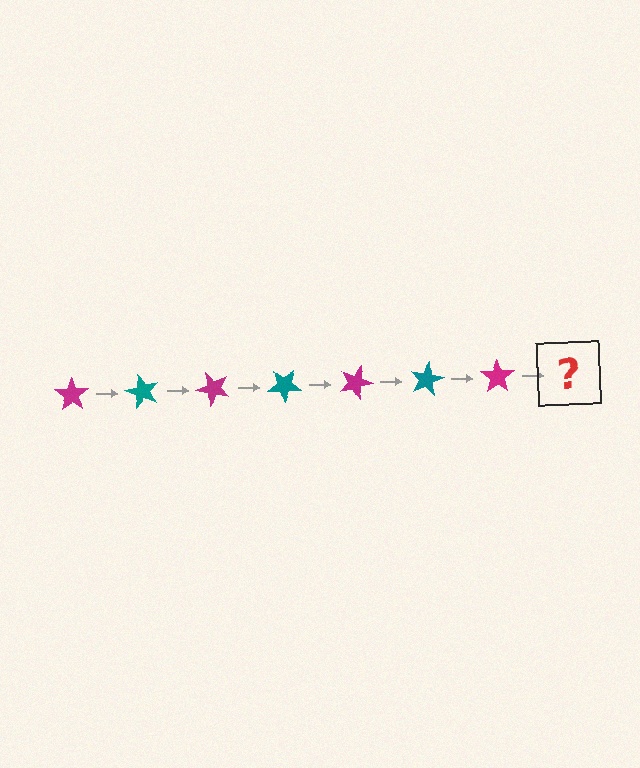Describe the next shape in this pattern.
It should be a teal star, rotated 420 degrees from the start.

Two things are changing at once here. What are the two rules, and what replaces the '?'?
The two rules are that it rotates 60 degrees each step and the color cycles through magenta and teal. The '?' should be a teal star, rotated 420 degrees from the start.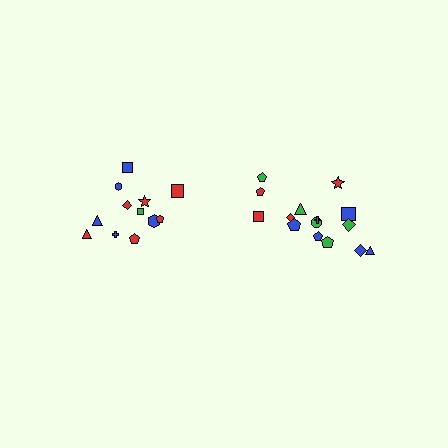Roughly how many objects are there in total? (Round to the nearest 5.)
Roughly 25 objects in total.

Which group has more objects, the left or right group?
The right group.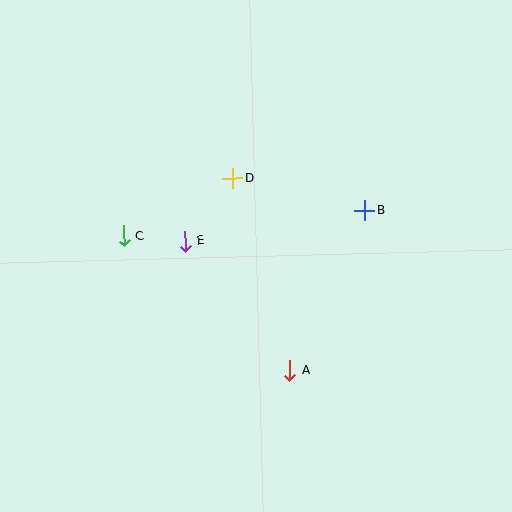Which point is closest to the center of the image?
Point E at (185, 241) is closest to the center.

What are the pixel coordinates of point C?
Point C is at (124, 236).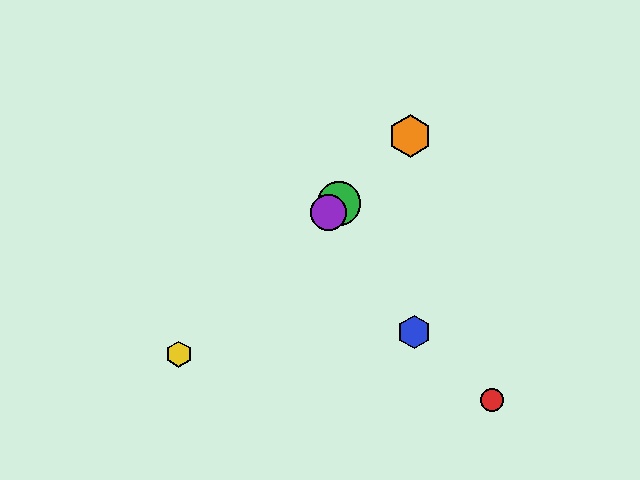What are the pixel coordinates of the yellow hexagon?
The yellow hexagon is at (179, 354).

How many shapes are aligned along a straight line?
4 shapes (the green circle, the yellow hexagon, the purple circle, the orange hexagon) are aligned along a straight line.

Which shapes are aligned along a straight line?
The green circle, the yellow hexagon, the purple circle, the orange hexagon are aligned along a straight line.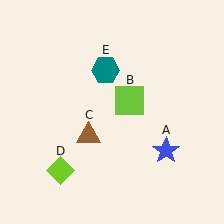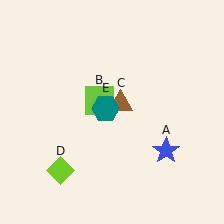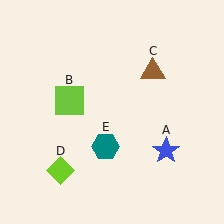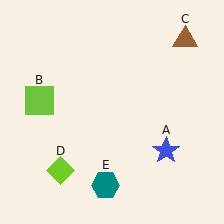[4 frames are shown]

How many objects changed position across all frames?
3 objects changed position: lime square (object B), brown triangle (object C), teal hexagon (object E).